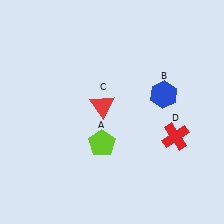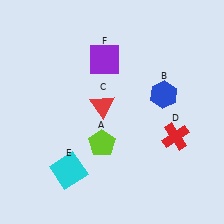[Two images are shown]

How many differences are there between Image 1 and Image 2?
There are 2 differences between the two images.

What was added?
A cyan square (E), a purple square (F) were added in Image 2.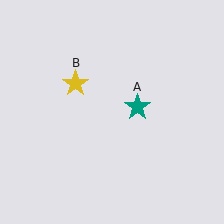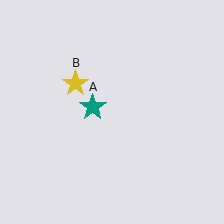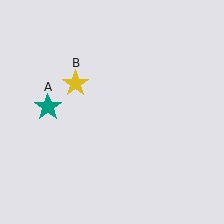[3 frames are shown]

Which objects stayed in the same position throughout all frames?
Yellow star (object B) remained stationary.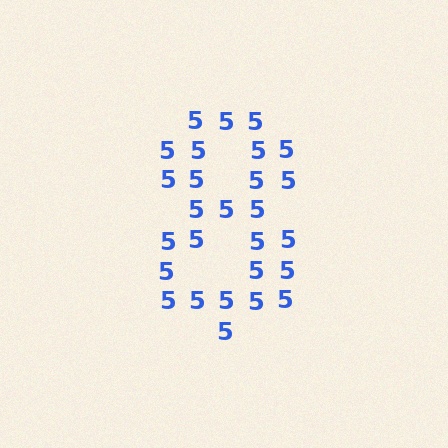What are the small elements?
The small elements are digit 5's.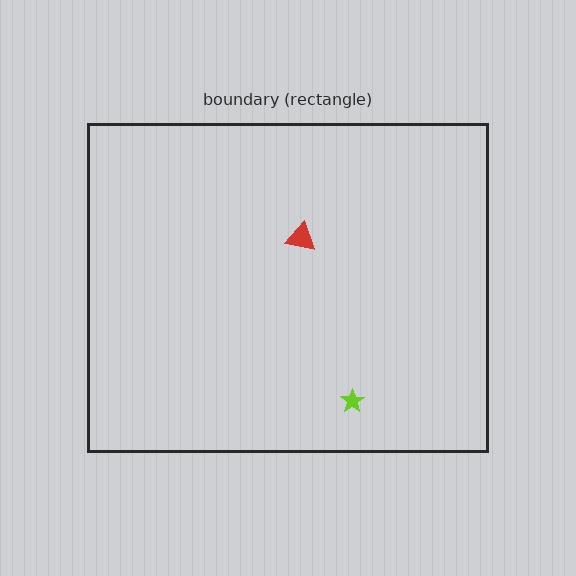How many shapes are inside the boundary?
2 inside, 0 outside.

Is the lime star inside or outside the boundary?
Inside.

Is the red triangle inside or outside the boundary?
Inside.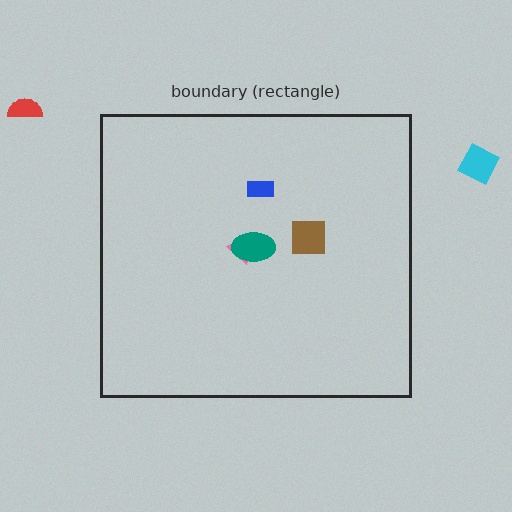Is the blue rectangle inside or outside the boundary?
Inside.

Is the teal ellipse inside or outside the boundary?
Inside.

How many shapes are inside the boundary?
4 inside, 2 outside.